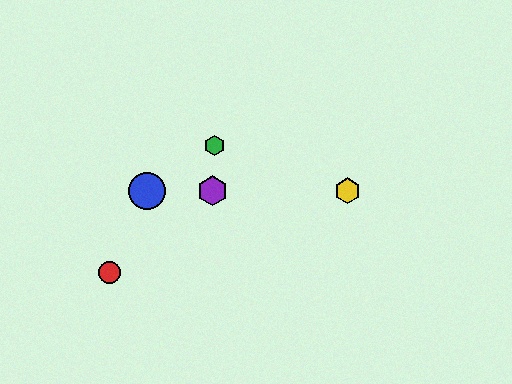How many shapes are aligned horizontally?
3 shapes (the blue circle, the yellow hexagon, the purple hexagon) are aligned horizontally.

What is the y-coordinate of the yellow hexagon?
The yellow hexagon is at y≈191.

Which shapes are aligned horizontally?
The blue circle, the yellow hexagon, the purple hexagon are aligned horizontally.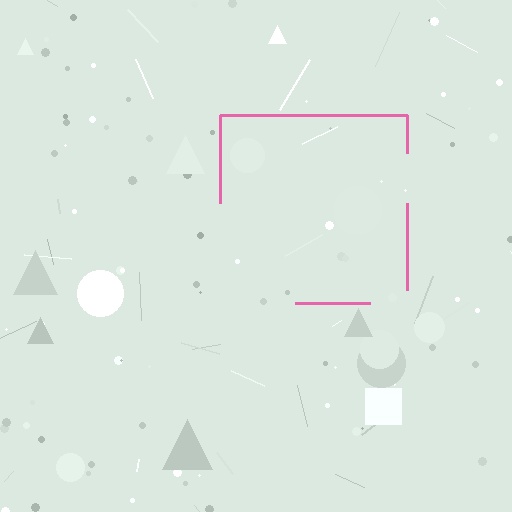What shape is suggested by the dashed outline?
The dashed outline suggests a square.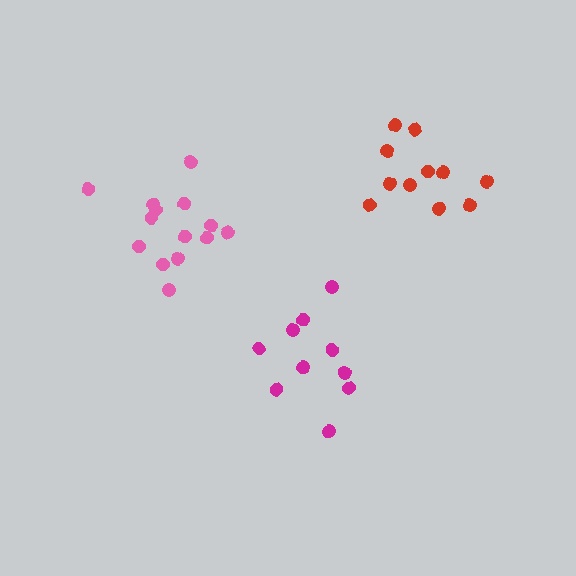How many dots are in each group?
Group 1: 10 dots, Group 2: 11 dots, Group 3: 14 dots (35 total).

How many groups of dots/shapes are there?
There are 3 groups.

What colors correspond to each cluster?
The clusters are colored: magenta, red, pink.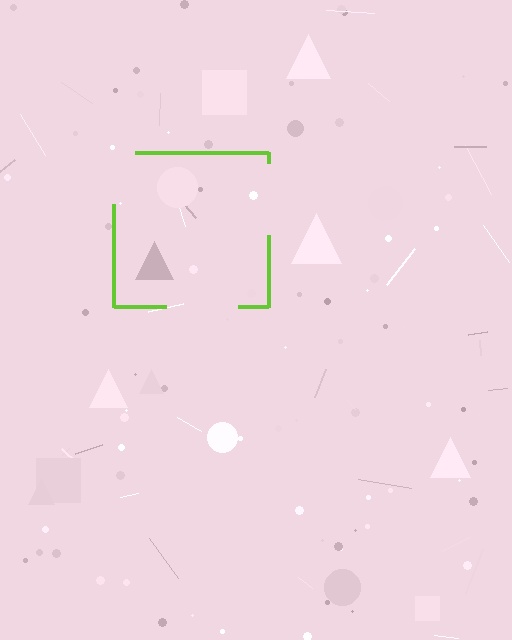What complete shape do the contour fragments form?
The contour fragments form a square.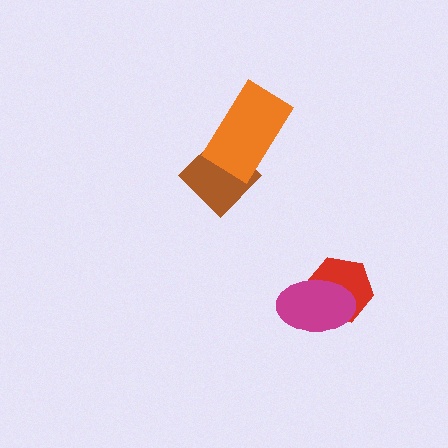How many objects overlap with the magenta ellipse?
1 object overlaps with the magenta ellipse.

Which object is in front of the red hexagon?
The magenta ellipse is in front of the red hexagon.